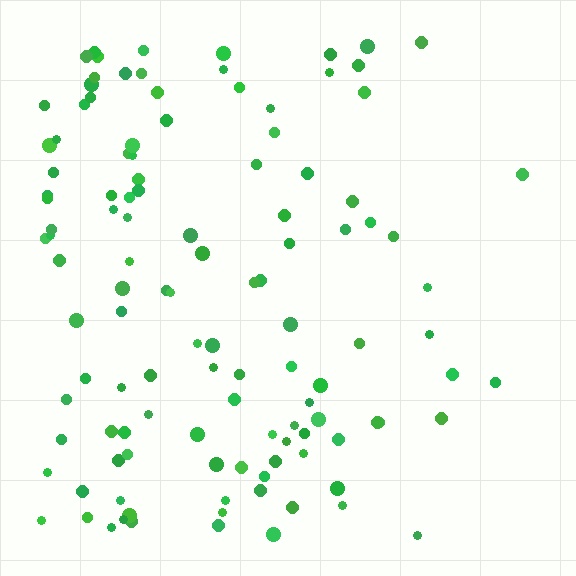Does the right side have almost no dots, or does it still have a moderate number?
Still a moderate number, just noticeably fewer than the left.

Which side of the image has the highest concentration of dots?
The left.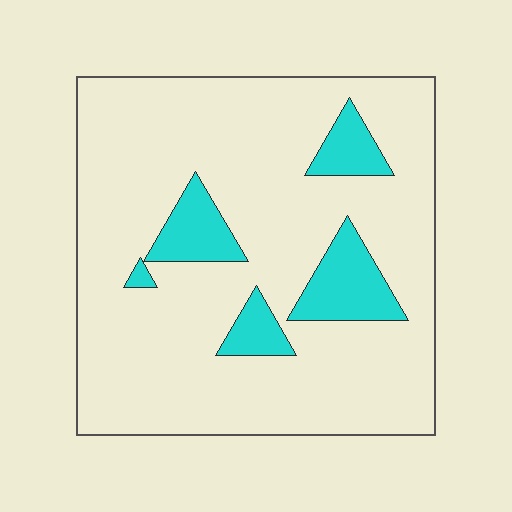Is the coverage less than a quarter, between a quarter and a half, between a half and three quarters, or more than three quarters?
Less than a quarter.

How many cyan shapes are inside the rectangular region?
5.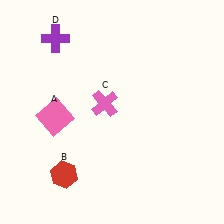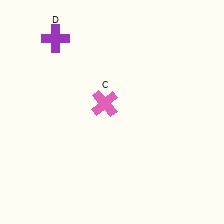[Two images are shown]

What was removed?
The pink square (A), the red hexagon (B) were removed in Image 2.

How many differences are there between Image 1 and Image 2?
There are 2 differences between the two images.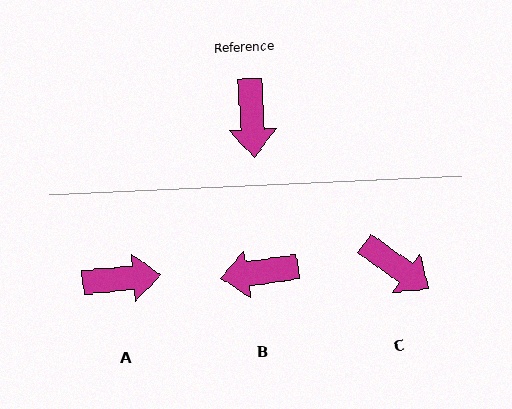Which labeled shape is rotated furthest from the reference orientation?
A, about 92 degrees away.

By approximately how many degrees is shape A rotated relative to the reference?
Approximately 92 degrees counter-clockwise.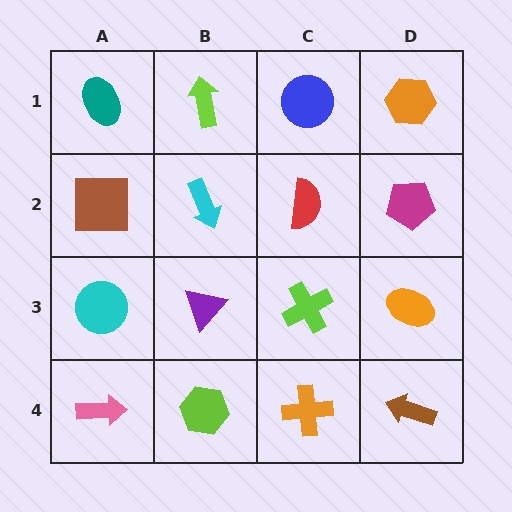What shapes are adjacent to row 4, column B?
A purple triangle (row 3, column B), a pink arrow (row 4, column A), an orange cross (row 4, column C).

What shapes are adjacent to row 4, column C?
A lime cross (row 3, column C), a lime hexagon (row 4, column B), a brown arrow (row 4, column D).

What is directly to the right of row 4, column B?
An orange cross.